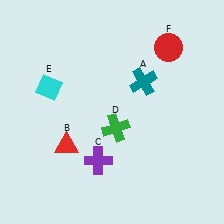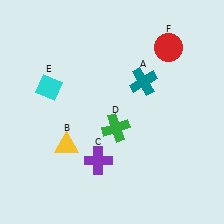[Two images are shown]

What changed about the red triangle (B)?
In Image 1, B is red. In Image 2, it changed to yellow.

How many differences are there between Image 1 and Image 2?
There is 1 difference between the two images.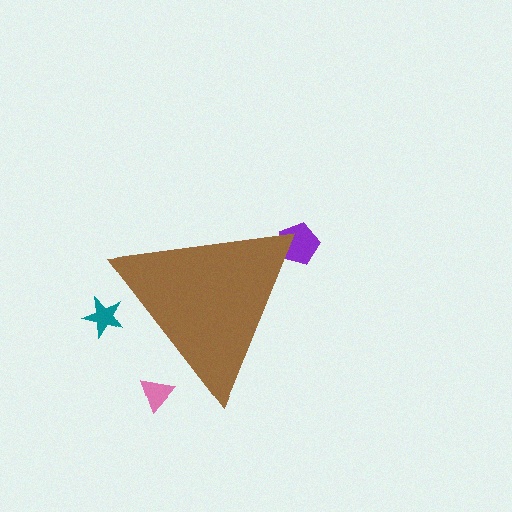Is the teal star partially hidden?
Yes, the teal star is partially hidden behind the brown triangle.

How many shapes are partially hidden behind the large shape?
3 shapes are partially hidden.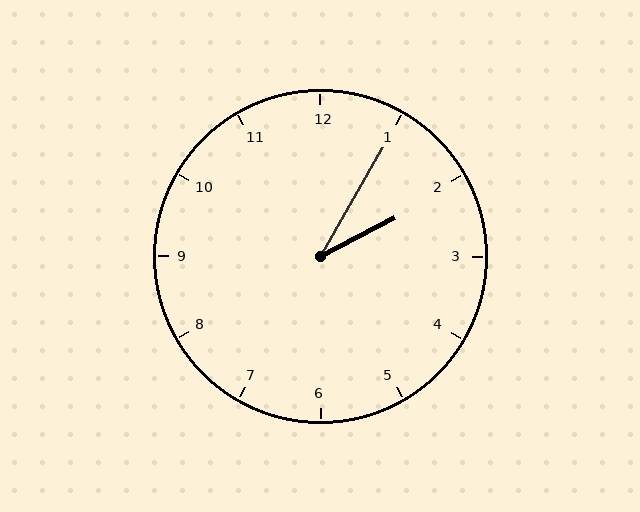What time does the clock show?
2:05.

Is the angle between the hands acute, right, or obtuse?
It is acute.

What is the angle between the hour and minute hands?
Approximately 32 degrees.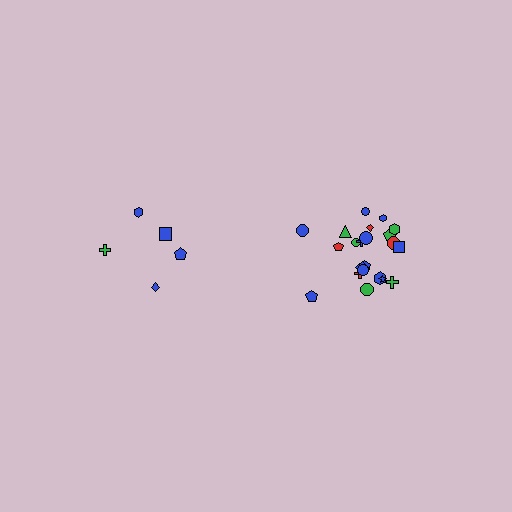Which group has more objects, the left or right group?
The right group.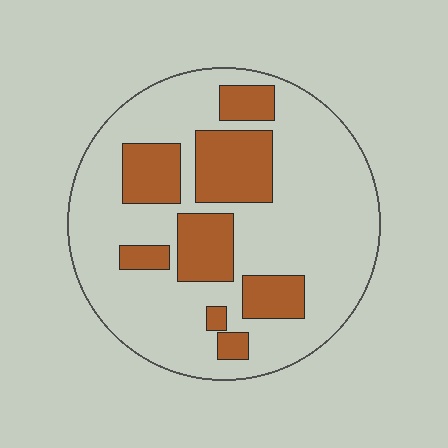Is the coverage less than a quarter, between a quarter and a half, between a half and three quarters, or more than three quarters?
Between a quarter and a half.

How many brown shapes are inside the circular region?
8.